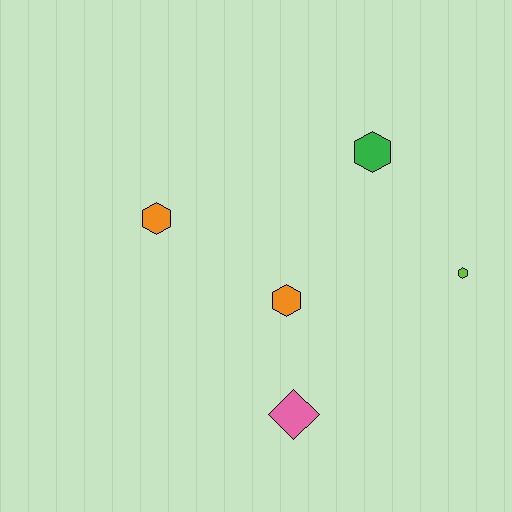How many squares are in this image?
There are no squares.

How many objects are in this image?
There are 5 objects.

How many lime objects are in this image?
There is 1 lime object.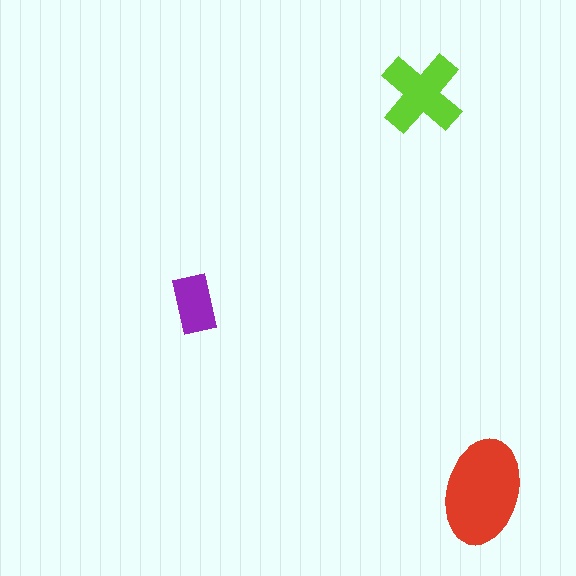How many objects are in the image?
There are 3 objects in the image.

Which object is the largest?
The red ellipse.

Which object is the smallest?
The purple rectangle.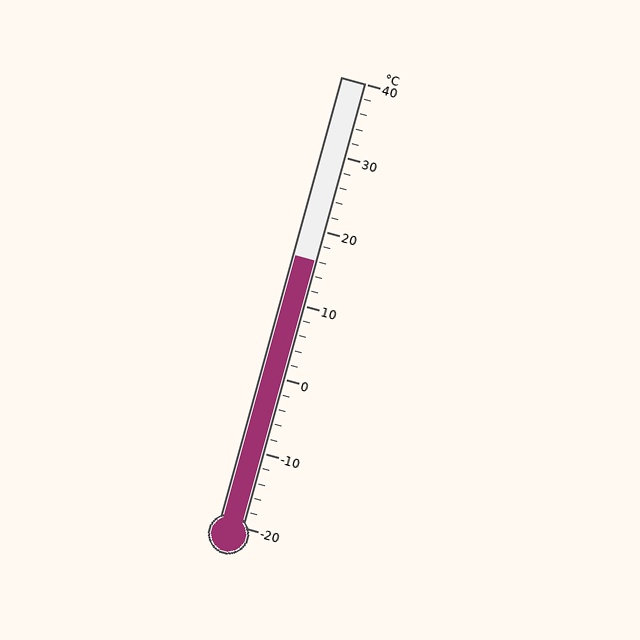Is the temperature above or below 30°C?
The temperature is below 30°C.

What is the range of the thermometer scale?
The thermometer scale ranges from -20°C to 40°C.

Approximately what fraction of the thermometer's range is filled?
The thermometer is filled to approximately 60% of its range.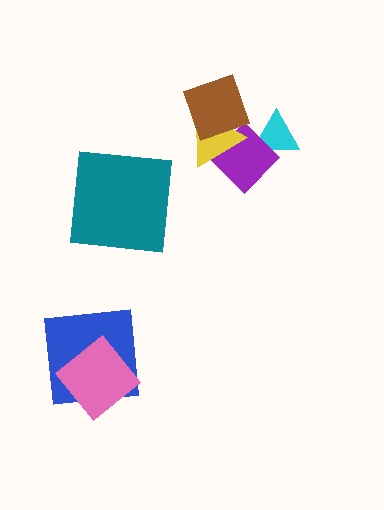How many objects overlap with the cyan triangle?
1 object overlaps with the cyan triangle.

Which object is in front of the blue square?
The pink diamond is in front of the blue square.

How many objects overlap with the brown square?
1 object overlaps with the brown square.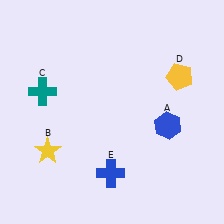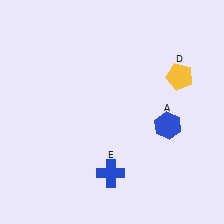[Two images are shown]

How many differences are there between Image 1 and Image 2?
There are 2 differences between the two images.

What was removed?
The yellow star (B), the teal cross (C) were removed in Image 2.